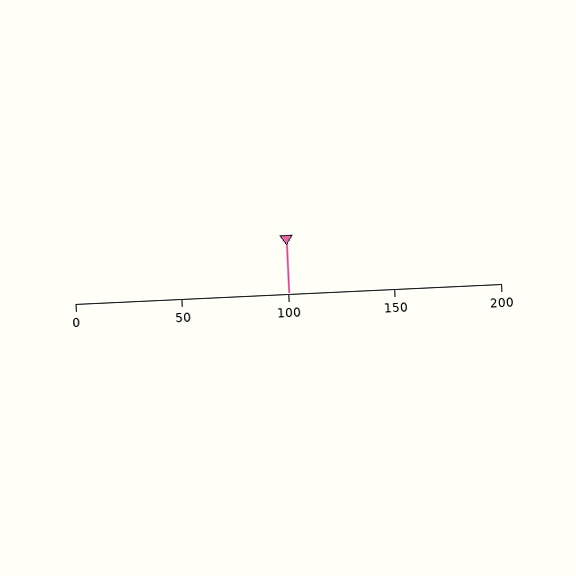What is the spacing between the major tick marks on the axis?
The major ticks are spaced 50 apart.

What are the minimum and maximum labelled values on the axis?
The axis runs from 0 to 200.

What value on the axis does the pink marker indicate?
The marker indicates approximately 100.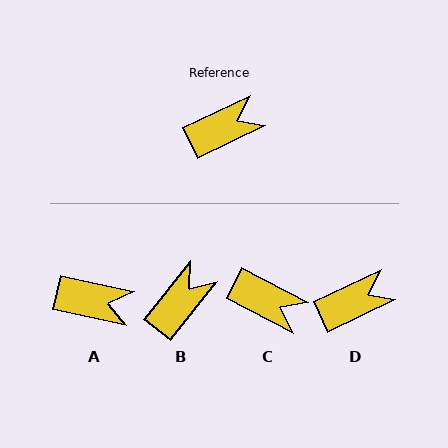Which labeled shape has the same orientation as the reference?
D.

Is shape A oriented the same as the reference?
No, it is off by about 38 degrees.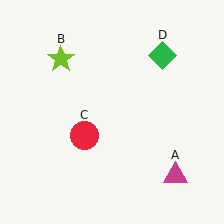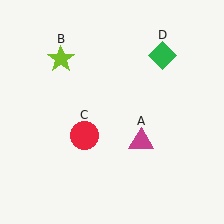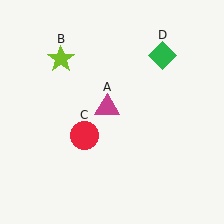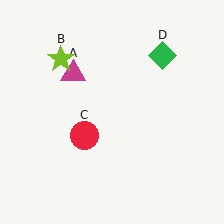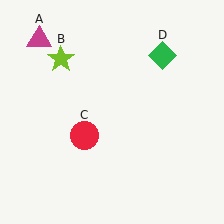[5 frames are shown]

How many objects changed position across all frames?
1 object changed position: magenta triangle (object A).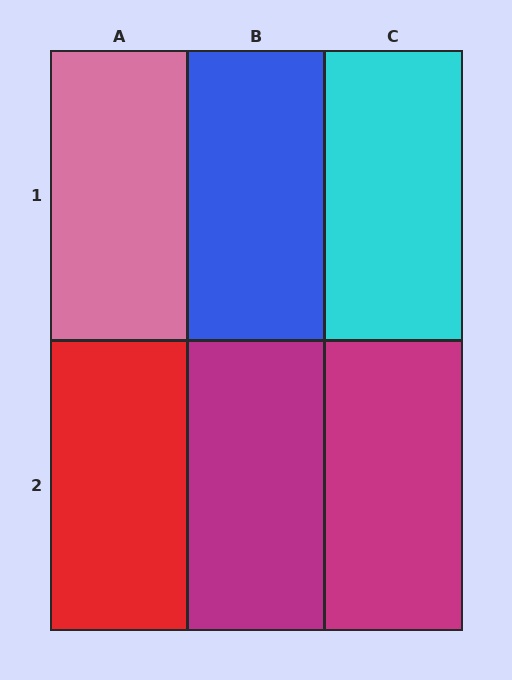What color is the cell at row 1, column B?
Blue.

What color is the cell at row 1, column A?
Pink.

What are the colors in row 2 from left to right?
Red, magenta, magenta.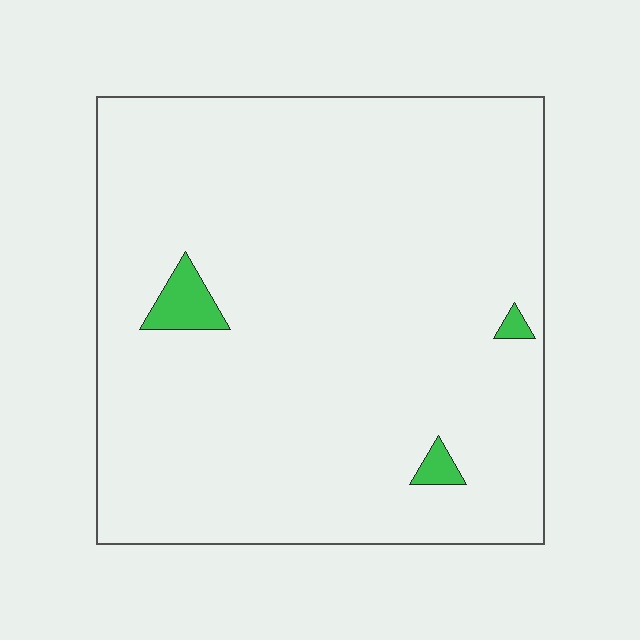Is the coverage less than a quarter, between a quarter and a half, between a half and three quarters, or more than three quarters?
Less than a quarter.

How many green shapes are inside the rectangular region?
3.